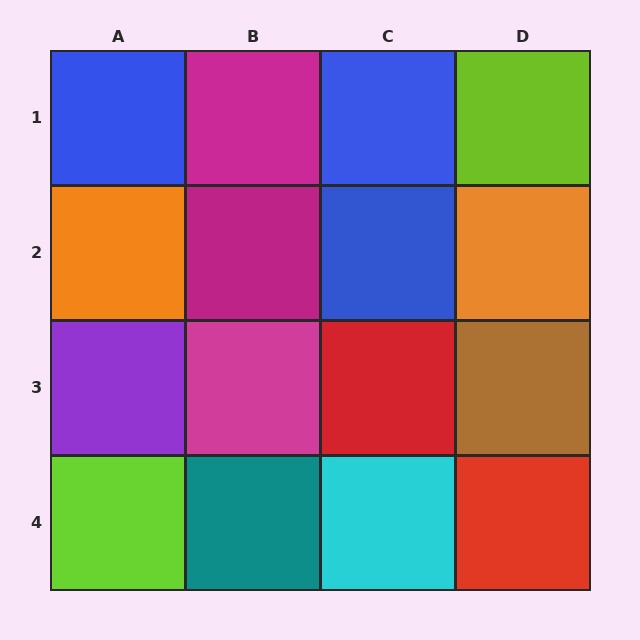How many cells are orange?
2 cells are orange.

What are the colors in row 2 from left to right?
Orange, magenta, blue, orange.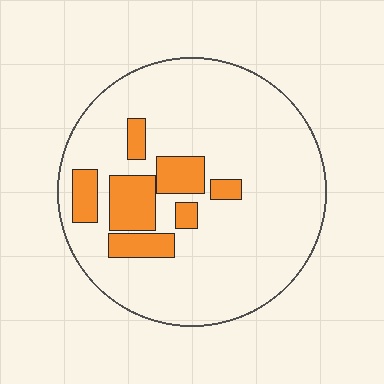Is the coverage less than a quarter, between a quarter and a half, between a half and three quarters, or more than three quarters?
Less than a quarter.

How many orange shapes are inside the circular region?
7.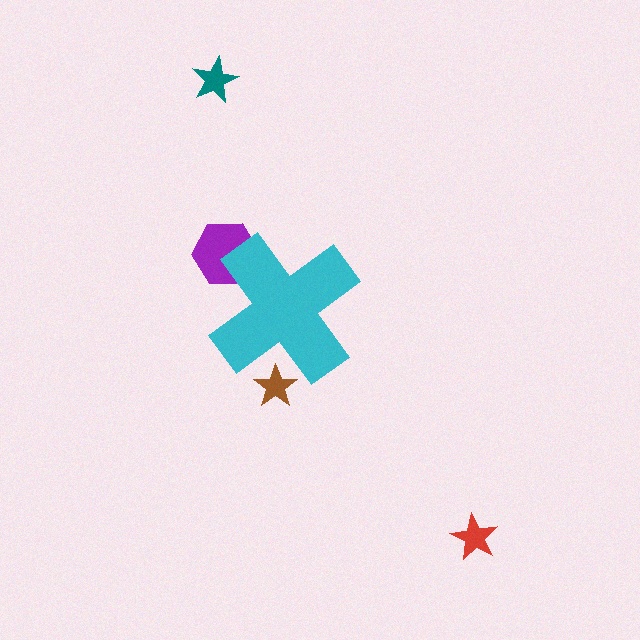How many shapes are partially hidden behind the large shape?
2 shapes are partially hidden.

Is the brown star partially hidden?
Yes, the brown star is partially hidden behind the cyan cross.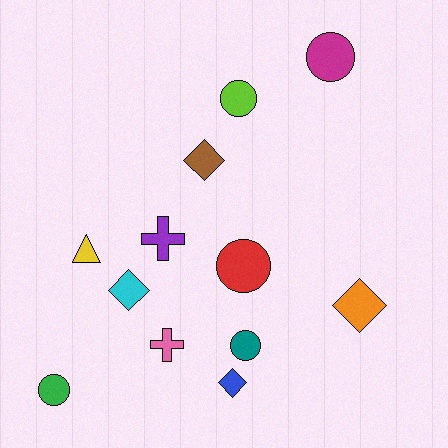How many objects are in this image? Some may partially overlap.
There are 12 objects.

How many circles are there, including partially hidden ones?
There are 5 circles.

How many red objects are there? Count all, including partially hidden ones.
There is 1 red object.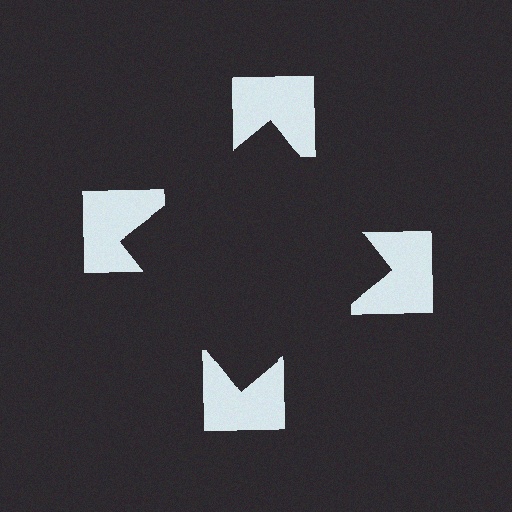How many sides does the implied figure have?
4 sides.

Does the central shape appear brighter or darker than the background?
It typically appears slightly darker than the background, even though no actual brightness change is drawn.